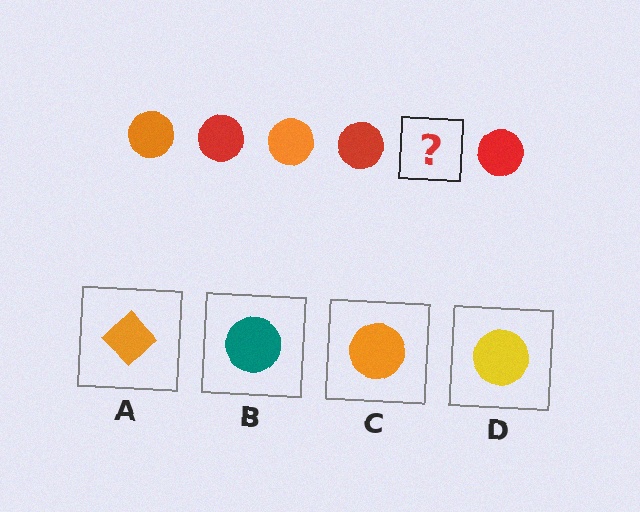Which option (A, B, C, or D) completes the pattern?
C.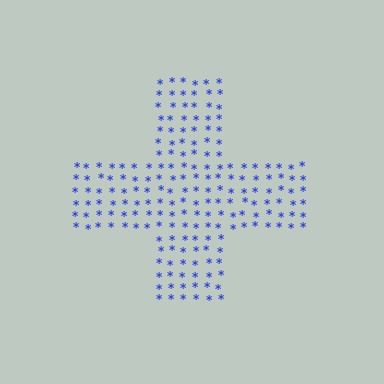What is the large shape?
The large shape is a cross.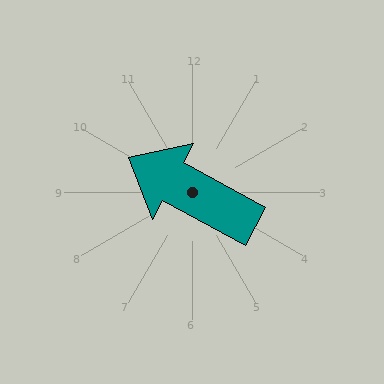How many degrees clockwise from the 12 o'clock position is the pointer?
Approximately 299 degrees.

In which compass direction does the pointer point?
Northwest.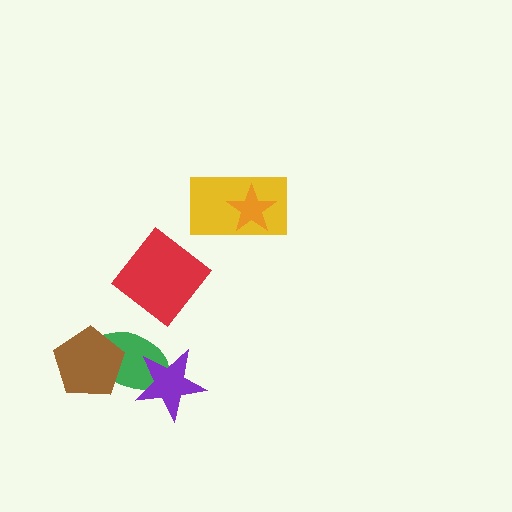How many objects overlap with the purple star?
1 object overlaps with the purple star.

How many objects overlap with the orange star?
1 object overlaps with the orange star.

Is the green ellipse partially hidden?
Yes, it is partially covered by another shape.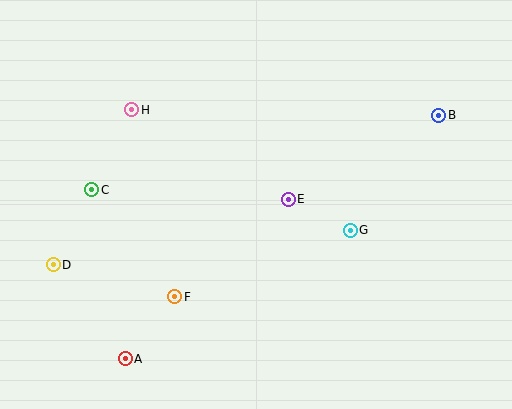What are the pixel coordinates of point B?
Point B is at (439, 115).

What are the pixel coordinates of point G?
Point G is at (350, 231).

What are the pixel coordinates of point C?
Point C is at (92, 190).